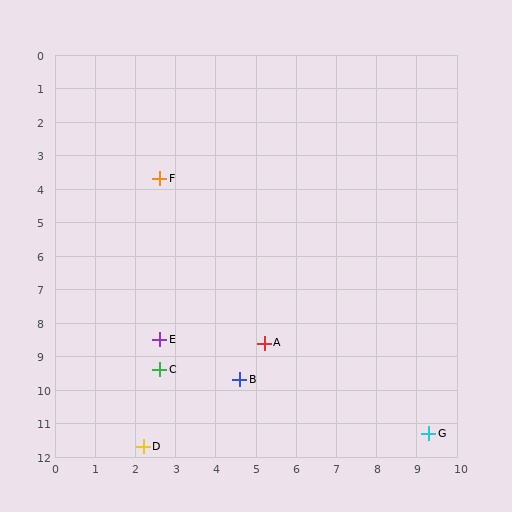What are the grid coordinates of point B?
Point B is at approximately (4.6, 9.7).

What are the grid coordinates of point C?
Point C is at approximately (2.6, 9.4).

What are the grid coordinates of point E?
Point E is at approximately (2.6, 8.5).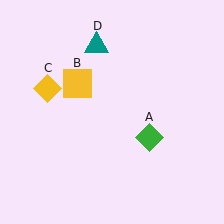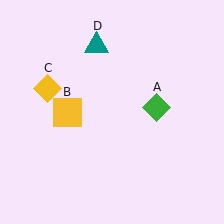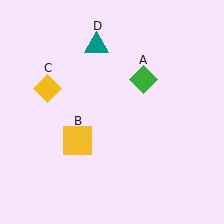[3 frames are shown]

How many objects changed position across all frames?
2 objects changed position: green diamond (object A), yellow square (object B).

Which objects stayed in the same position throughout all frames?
Yellow diamond (object C) and teal triangle (object D) remained stationary.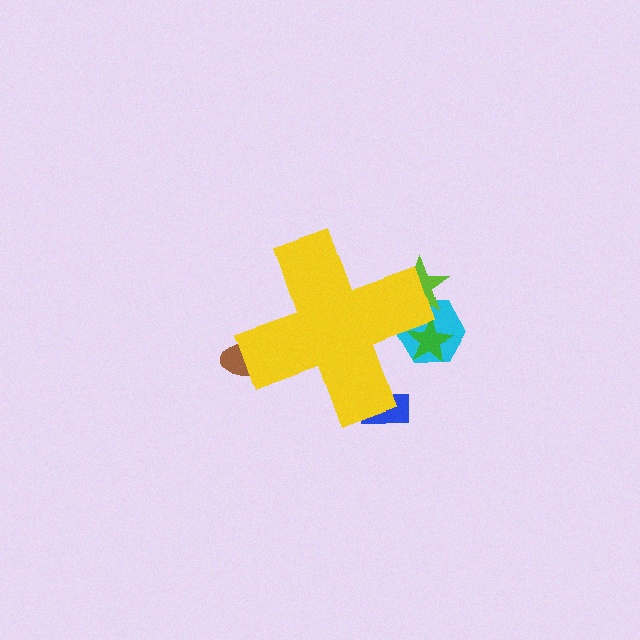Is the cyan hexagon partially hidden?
Yes, the cyan hexagon is partially hidden behind the yellow cross.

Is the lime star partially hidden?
Yes, the lime star is partially hidden behind the yellow cross.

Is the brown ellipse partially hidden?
Yes, the brown ellipse is partially hidden behind the yellow cross.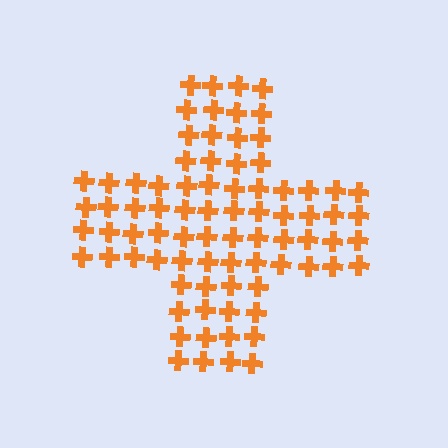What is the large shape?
The large shape is a cross.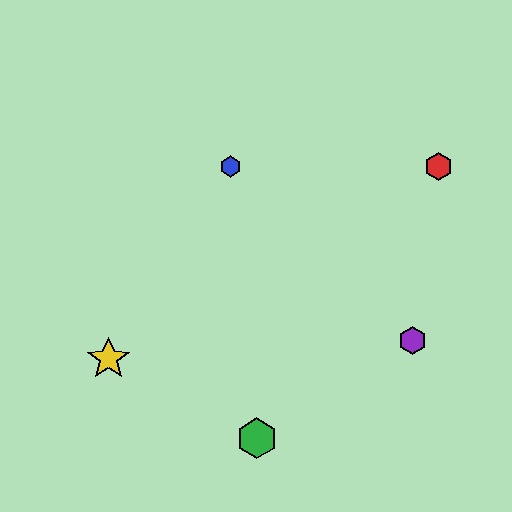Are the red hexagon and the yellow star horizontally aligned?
No, the red hexagon is at y≈167 and the yellow star is at y≈359.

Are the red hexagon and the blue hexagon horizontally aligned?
Yes, both are at y≈167.